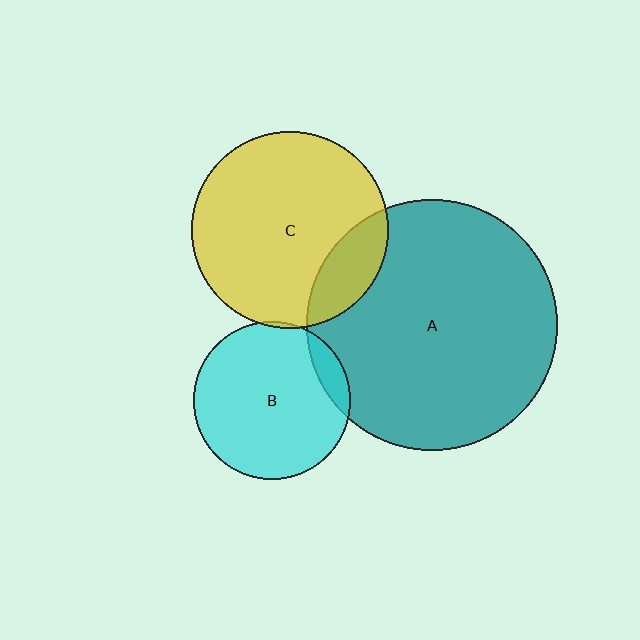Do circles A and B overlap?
Yes.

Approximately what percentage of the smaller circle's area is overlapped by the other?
Approximately 10%.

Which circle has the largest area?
Circle A (teal).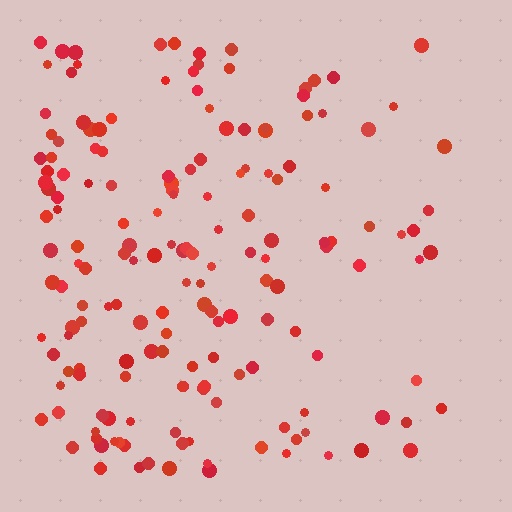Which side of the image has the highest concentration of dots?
The left.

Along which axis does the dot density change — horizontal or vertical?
Horizontal.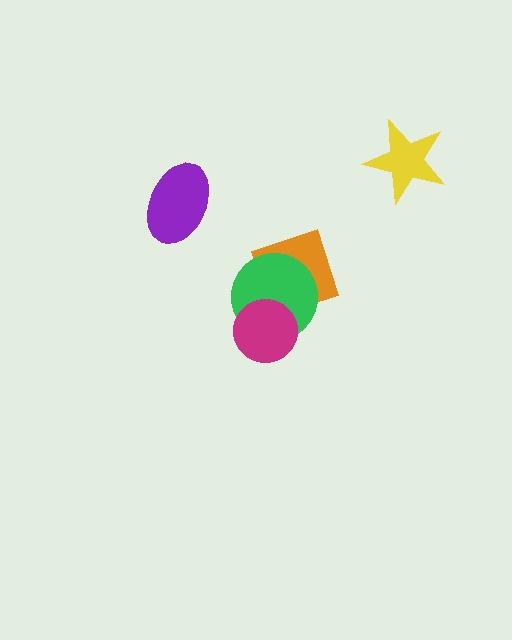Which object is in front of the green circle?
The magenta circle is in front of the green circle.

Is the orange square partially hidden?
Yes, it is partially covered by another shape.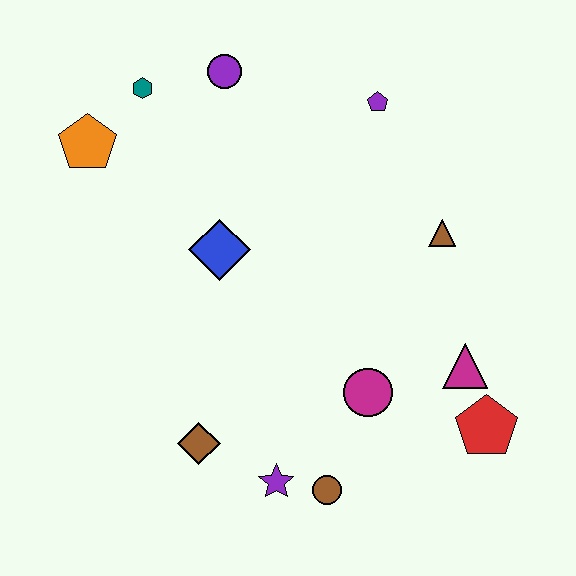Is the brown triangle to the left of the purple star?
No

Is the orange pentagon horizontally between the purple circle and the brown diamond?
No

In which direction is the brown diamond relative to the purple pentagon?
The brown diamond is below the purple pentagon.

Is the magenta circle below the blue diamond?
Yes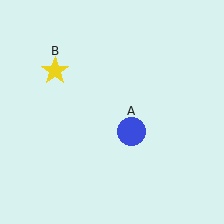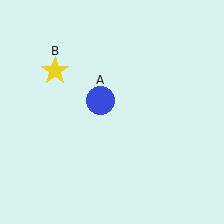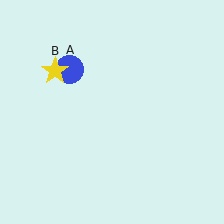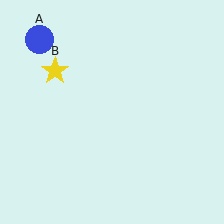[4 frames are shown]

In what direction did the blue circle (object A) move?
The blue circle (object A) moved up and to the left.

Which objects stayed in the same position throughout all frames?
Yellow star (object B) remained stationary.